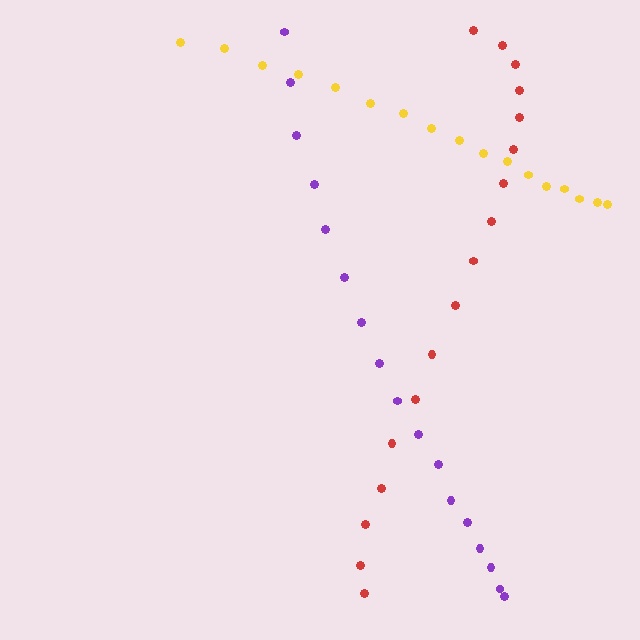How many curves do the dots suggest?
There are 3 distinct paths.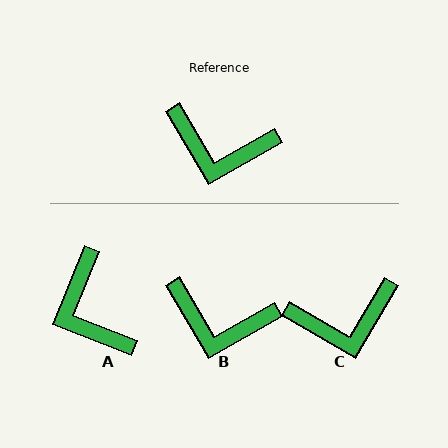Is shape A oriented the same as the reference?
No, it is off by about 52 degrees.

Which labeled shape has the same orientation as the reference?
B.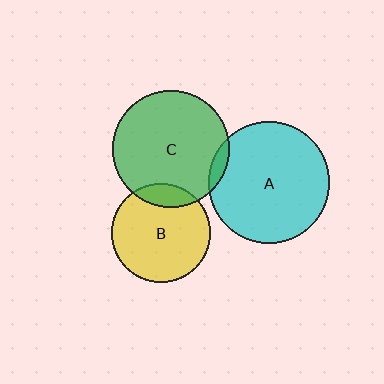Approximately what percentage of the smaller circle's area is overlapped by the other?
Approximately 15%.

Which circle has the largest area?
Circle A (cyan).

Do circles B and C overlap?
Yes.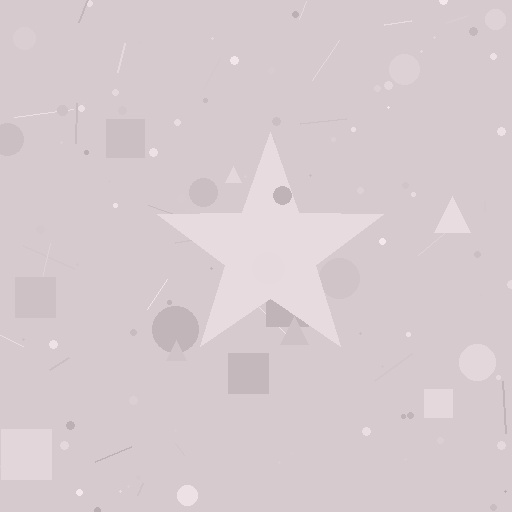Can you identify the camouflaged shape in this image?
The camouflaged shape is a star.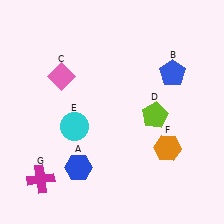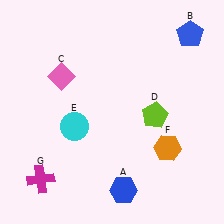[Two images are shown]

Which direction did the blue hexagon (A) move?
The blue hexagon (A) moved right.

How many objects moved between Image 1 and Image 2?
2 objects moved between the two images.